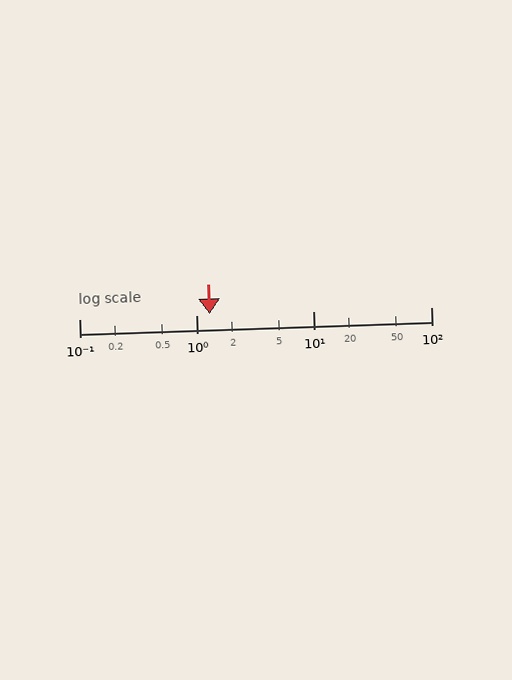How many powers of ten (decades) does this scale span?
The scale spans 3 decades, from 0.1 to 100.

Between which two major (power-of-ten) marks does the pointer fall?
The pointer is between 1 and 10.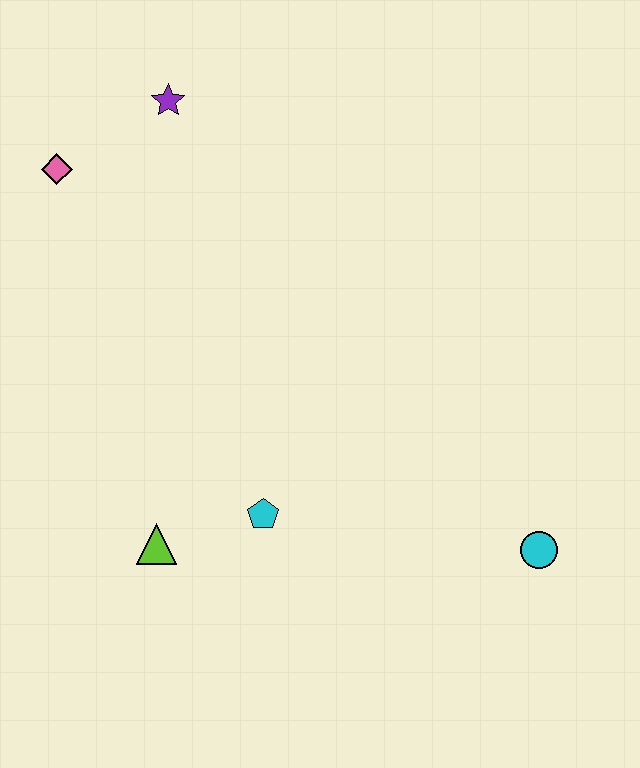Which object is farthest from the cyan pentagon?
The purple star is farthest from the cyan pentagon.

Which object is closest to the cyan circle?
The cyan pentagon is closest to the cyan circle.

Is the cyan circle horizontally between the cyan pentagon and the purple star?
No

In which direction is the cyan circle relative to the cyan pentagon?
The cyan circle is to the right of the cyan pentagon.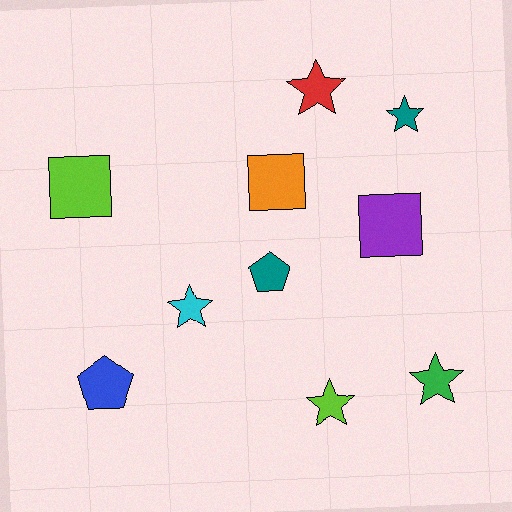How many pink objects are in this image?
There are no pink objects.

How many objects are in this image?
There are 10 objects.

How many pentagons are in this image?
There are 2 pentagons.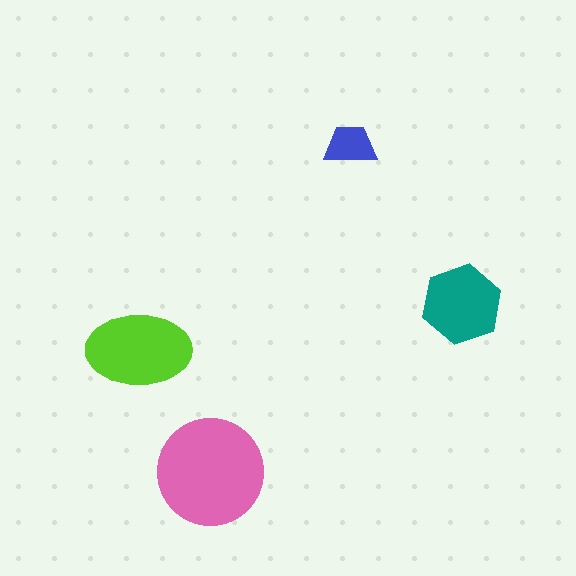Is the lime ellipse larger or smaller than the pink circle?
Smaller.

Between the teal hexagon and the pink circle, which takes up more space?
The pink circle.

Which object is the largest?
The pink circle.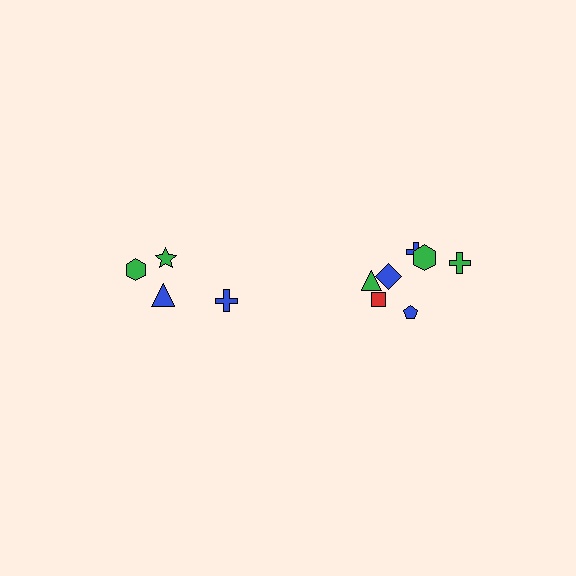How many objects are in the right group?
There are 7 objects.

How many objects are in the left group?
There are 4 objects.